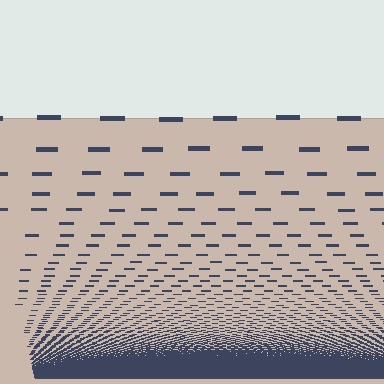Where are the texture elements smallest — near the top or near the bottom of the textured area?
Near the bottom.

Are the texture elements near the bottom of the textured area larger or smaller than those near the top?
Smaller. The gradient is inverted — elements near the bottom are smaller and denser.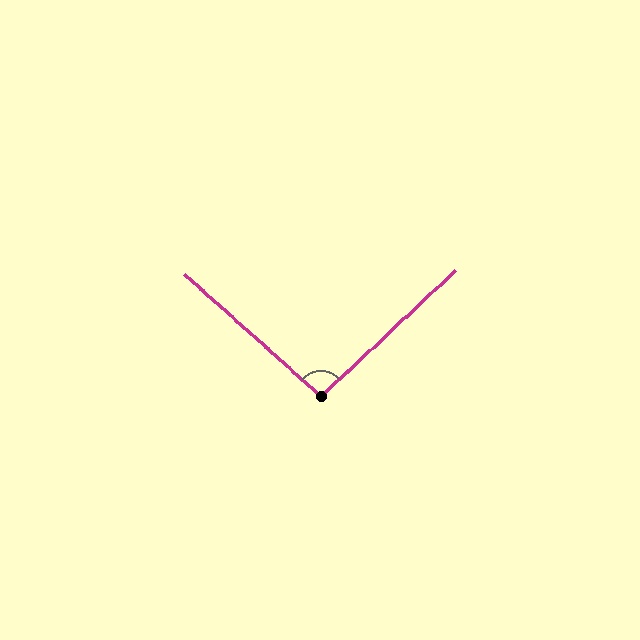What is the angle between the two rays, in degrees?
Approximately 95 degrees.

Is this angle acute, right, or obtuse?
It is approximately a right angle.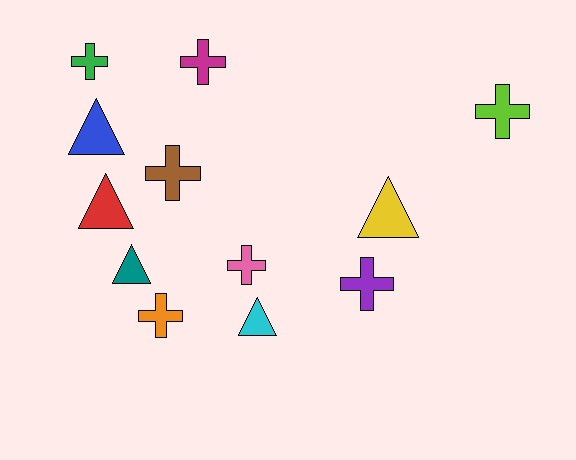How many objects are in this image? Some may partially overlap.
There are 12 objects.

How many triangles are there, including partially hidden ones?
There are 5 triangles.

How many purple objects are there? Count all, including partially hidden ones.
There is 1 purple object.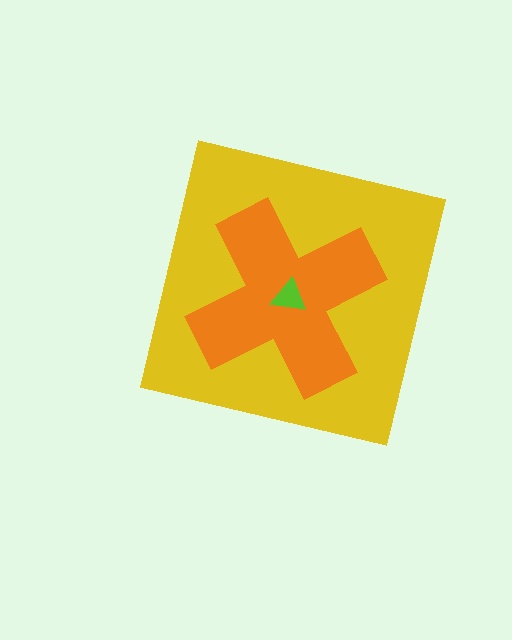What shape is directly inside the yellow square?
The orange cross.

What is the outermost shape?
The yellow square.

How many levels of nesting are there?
3.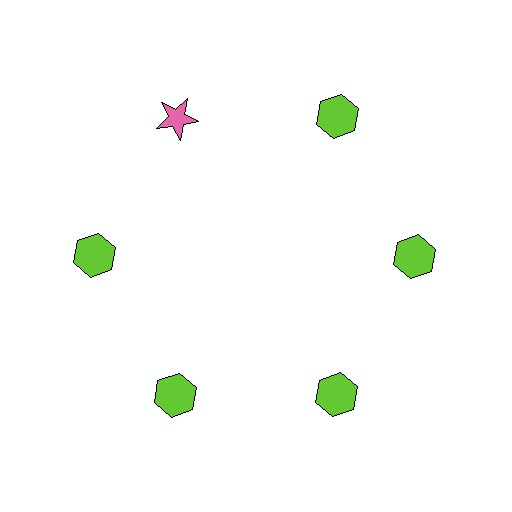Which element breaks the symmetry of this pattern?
The pink star at roughly the 11 o'clock position breaks the symmetry. All other shapes are lime hexagons.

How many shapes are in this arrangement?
There are 6 shapes arranged in a ring pattern.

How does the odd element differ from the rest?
It differs in both color (pink instead of lime) and shape (star instead of hexagon).